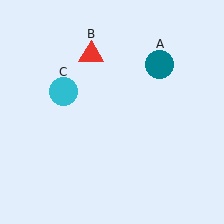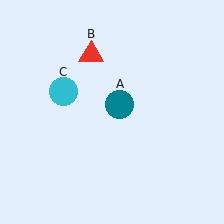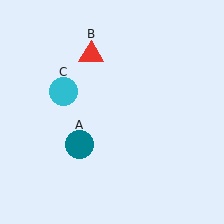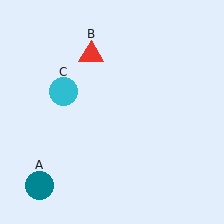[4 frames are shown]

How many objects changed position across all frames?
1 object changed position: teal circle (object A).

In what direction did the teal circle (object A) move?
The teal circle (object A) moved down and to the left.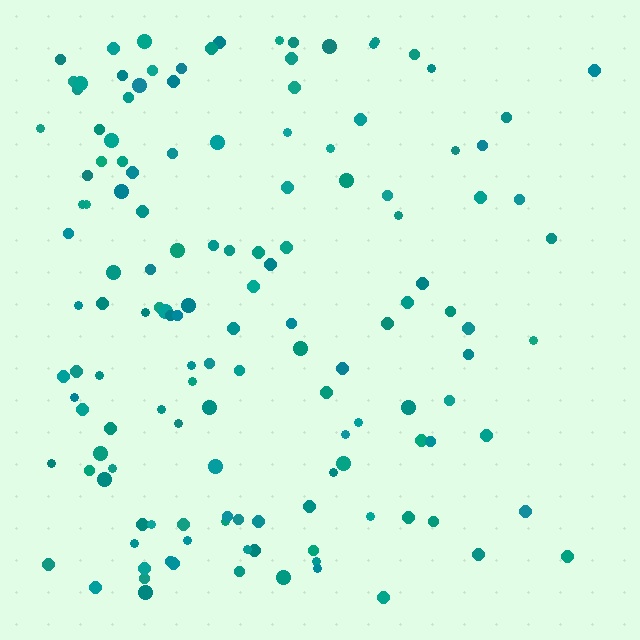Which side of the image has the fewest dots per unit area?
The right.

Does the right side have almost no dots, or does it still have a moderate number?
Still a moderate number, just noticeably fewer than the left.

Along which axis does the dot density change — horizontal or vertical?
Horizontal.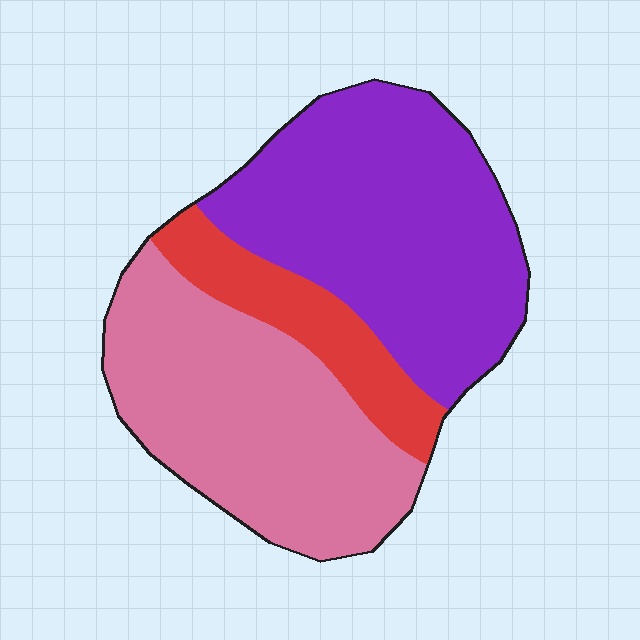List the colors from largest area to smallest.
From largest to smallest: purple, pink, red.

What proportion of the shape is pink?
Pink covers 40% of the shape.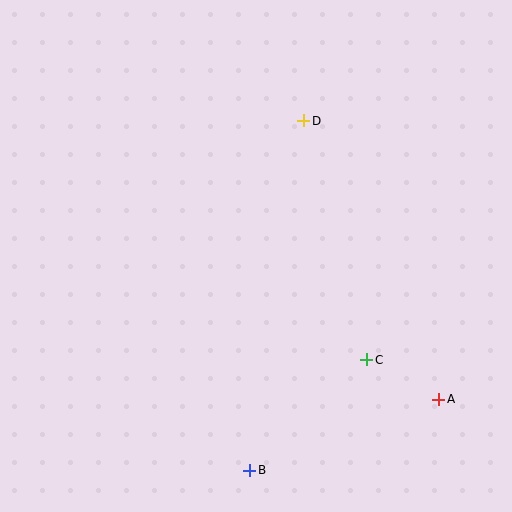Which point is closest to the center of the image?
Point D at (304, 121) is closest to the center.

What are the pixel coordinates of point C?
Point C is at (367, 360).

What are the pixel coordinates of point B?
Point B is at (250, 470).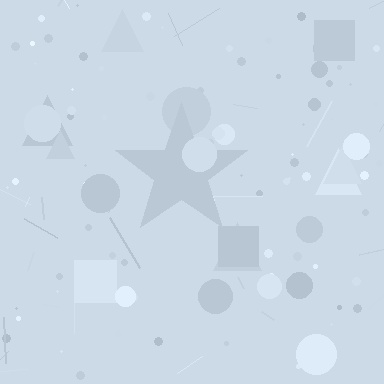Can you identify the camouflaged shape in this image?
The camouflaged shape is a star.